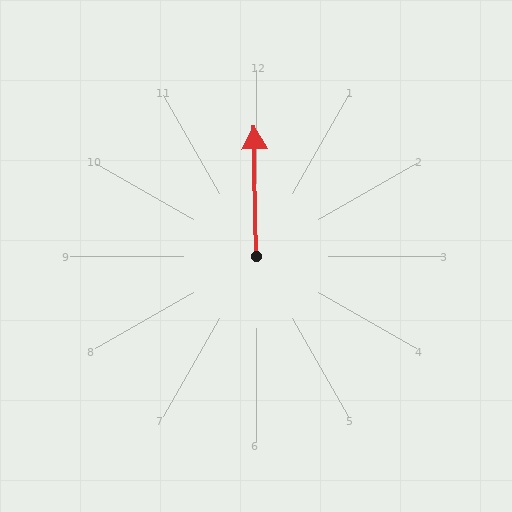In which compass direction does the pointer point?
North.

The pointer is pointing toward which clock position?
Roughly 12 o'clock.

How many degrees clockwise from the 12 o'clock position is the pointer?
Approximately 359 degrees.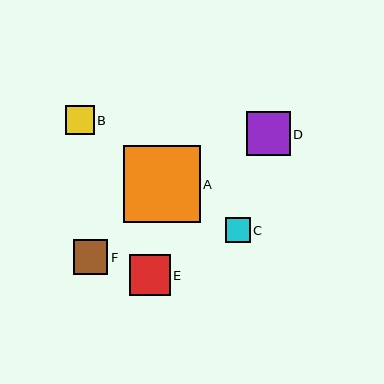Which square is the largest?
Square A is the largest with a size of approximately 76 pixels.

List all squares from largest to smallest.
From largest to smallest: A, D, E, F, B, C.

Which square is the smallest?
Square C is the smallest with a size of approximately 25 pixels.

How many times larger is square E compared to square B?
Square E is approximately 1.4 times the size of square B.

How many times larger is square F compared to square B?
Square F is approximately 1.2 times the size of square B.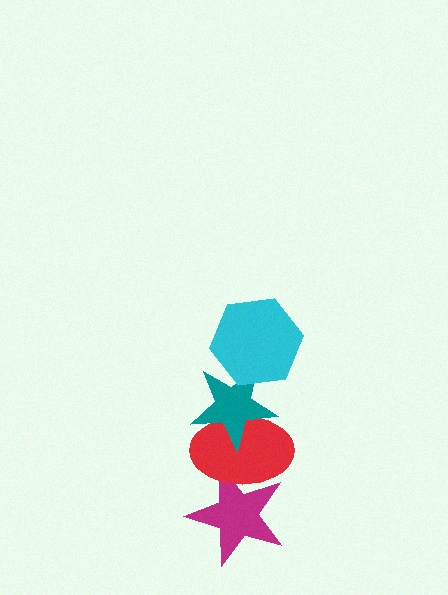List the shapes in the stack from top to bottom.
From top to bottom: the cyan hexagon, the teal star, the red ellipse, the magenta star.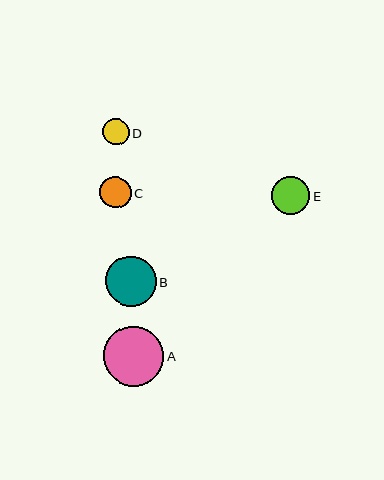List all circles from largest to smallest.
From largest to smallest: A, B, E, C, D.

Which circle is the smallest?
Circle D is the smallest with a size of approximately 26 pixels.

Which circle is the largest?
Circle A is the largest with a size of approximately 60 pixels.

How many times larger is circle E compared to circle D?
Circle E is approximately 1.4 times the size of circle D.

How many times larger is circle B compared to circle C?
Circle B is approximately 1.6 times the size of circle C.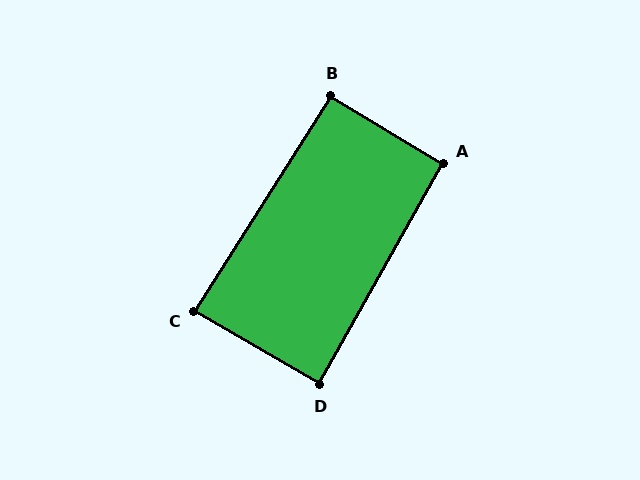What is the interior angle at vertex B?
Approximately 91 degrees (approximately right).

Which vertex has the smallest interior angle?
C, at approximately 88 degrees.